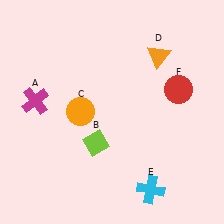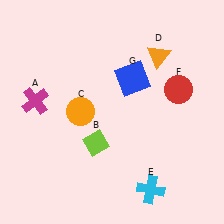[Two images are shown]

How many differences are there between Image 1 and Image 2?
There is 1 difference between the two images.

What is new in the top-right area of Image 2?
A blue square (G) was added in the top-right area of Image 2.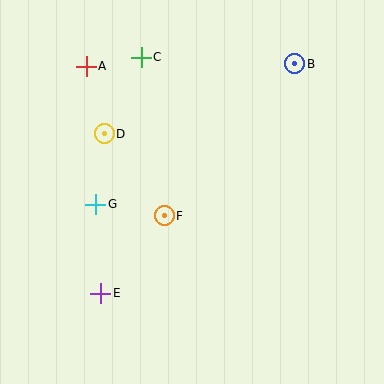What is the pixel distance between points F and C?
The distance between F and C is 160 pixels.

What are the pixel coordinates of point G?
Point G is at (96, 204).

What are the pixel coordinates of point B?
Point B is at (295, 64).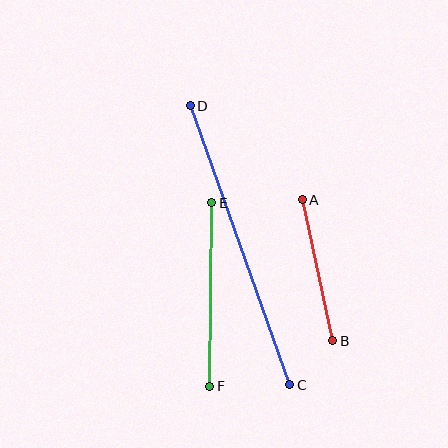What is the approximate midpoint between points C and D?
The midpoint is at approximately (240, 245) pixels.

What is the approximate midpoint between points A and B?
The midpoint is at approximately (317, 270) pixels.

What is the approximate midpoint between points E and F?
The midpoint is at approximately (211, 295) pixels.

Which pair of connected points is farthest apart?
Points C and D are farthest apart.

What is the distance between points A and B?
The distance is approximately 144 pixels.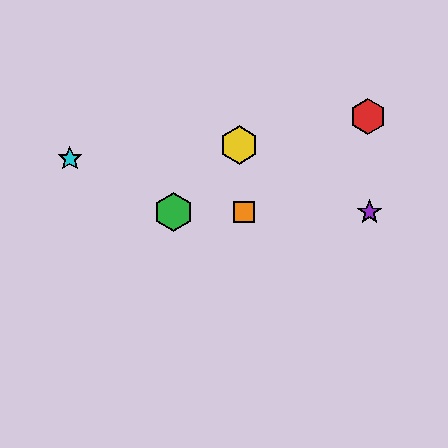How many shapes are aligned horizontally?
4 shapes (the blue square, the green hexagon, the purple star, the orange square) are aligned horizontally.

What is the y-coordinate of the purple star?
The purple star is at y≈212.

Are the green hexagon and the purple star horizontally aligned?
Yes, both are at y≈212.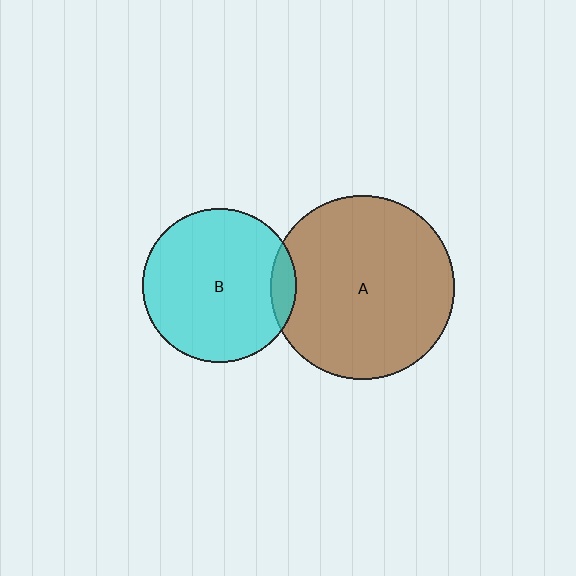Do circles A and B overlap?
Yes.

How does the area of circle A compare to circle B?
Approximately 1.4 times.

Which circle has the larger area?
Circle A (brown).